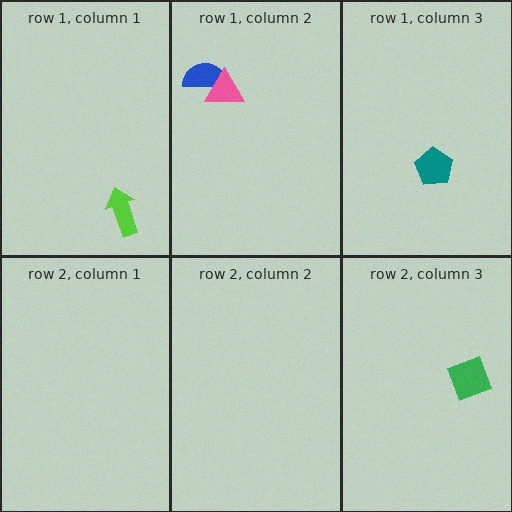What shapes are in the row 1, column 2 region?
The blue semicircle, the pink triangle.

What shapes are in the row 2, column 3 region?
The green square.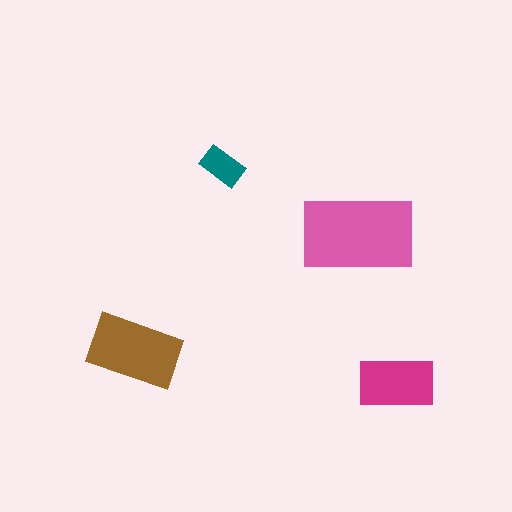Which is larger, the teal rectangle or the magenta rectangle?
The magenta one.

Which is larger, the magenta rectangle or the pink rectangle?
The pink one.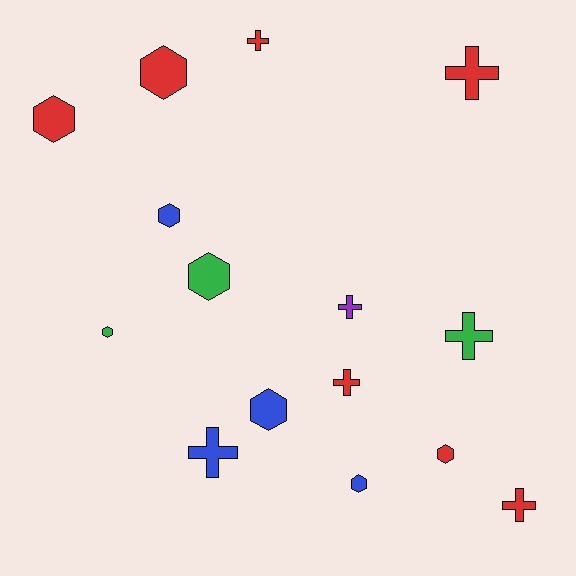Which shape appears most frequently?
Hexagon, with 8 objects.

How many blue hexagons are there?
There are 3 blue hexagons.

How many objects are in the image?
There are 15 objects.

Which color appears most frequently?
Red, with 7 objects.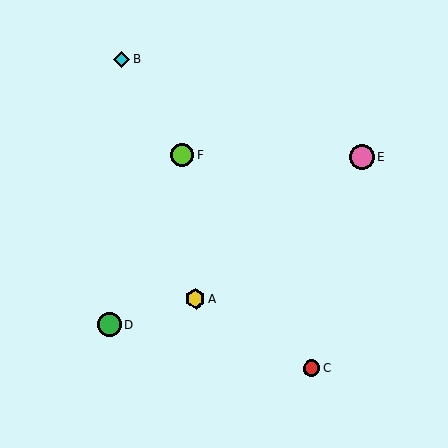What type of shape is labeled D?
Shape D is a green circle.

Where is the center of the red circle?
The center of the red circle is at (312, 368).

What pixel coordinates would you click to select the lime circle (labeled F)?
Click at (182, 155) to select the lime circle F.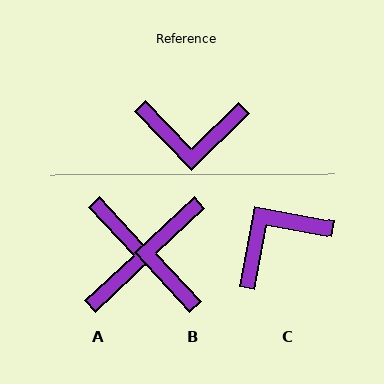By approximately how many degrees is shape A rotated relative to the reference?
Approximately 89 degrees counter-clockwise.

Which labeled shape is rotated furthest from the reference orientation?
C, about 145 degrees away.